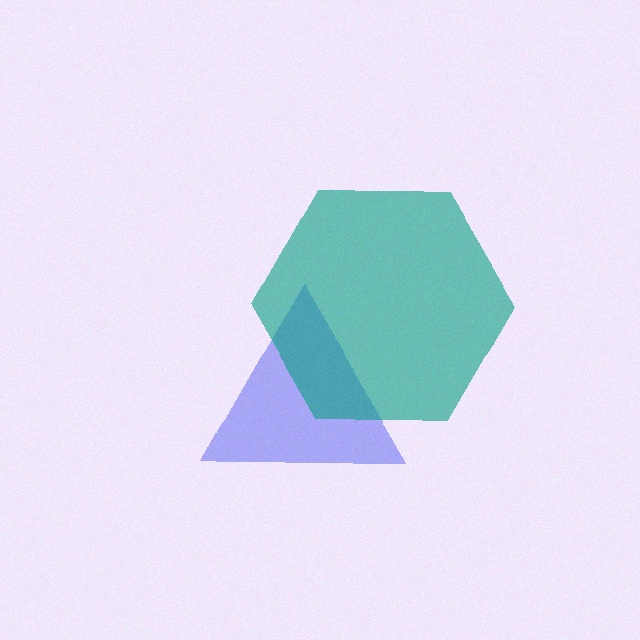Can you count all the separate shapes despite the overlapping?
Yes, there are 2 separate shapes.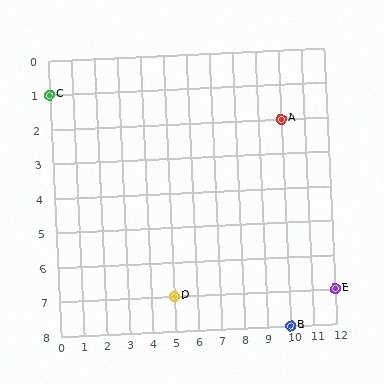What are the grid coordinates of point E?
Point E is at grid coordinates (12, 7).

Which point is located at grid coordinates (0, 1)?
Point C is at (0, 1).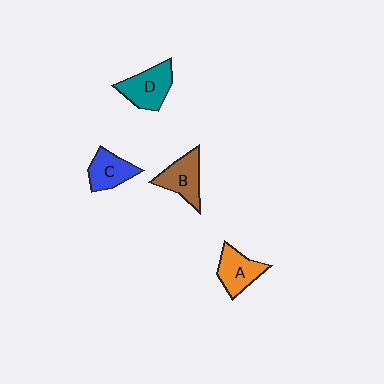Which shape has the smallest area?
Shape C (blue).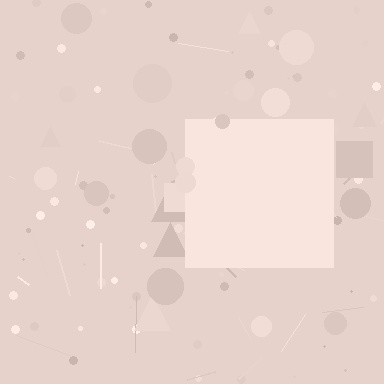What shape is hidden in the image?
A square is hidden in the image.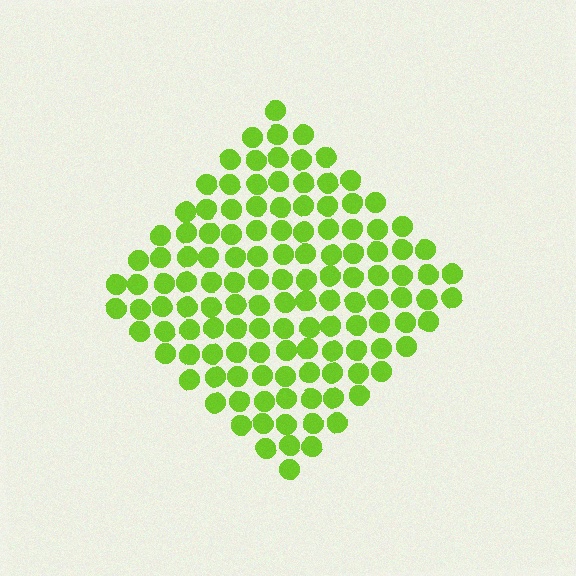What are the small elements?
The small elements are circles.